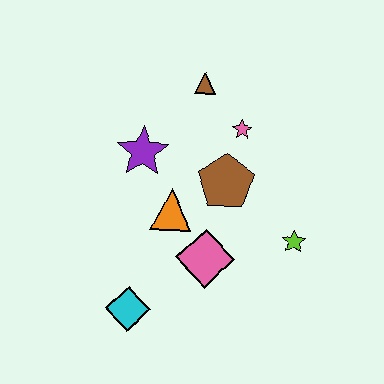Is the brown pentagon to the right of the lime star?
No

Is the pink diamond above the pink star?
No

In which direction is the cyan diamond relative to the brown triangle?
The cyan diamond is below the brown triangle.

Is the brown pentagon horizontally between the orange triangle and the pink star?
Yes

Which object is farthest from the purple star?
The lime star is farthest from the purple star.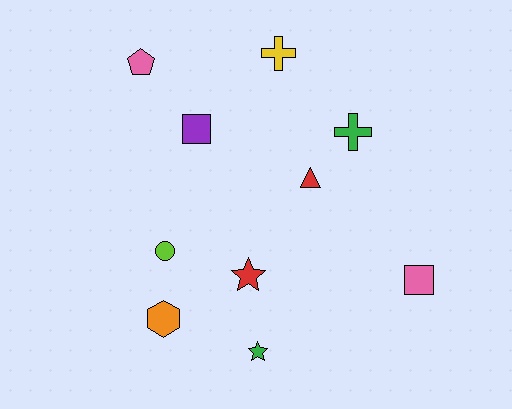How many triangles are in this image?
There is 1 triangle.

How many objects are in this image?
There are 10 objects.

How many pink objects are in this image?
There are 2 pink objects.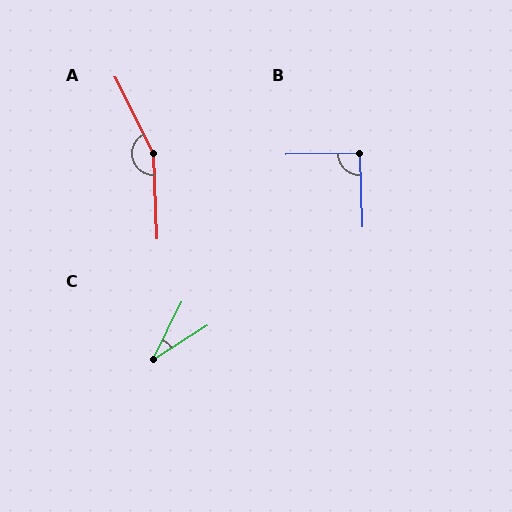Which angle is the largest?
A, at approximately 156 degrees.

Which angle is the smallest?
C, at approximately 32 degrees.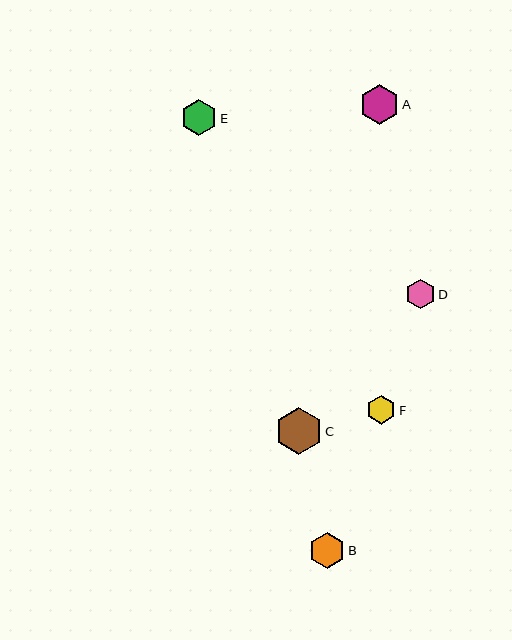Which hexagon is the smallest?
Hexagon F is the smallest with a size of approximately 29 pixels.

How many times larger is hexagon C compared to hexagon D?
Hexagon C is approximately 1.6 times the size of hexagon D.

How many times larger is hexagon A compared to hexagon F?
Hexagon A is approximately 1.4 times the size of hexagon F.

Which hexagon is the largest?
Hexagon C is the largest with a size of approximately 47 pixels.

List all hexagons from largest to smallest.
From largest to smallest: C, A, B, E, D, F.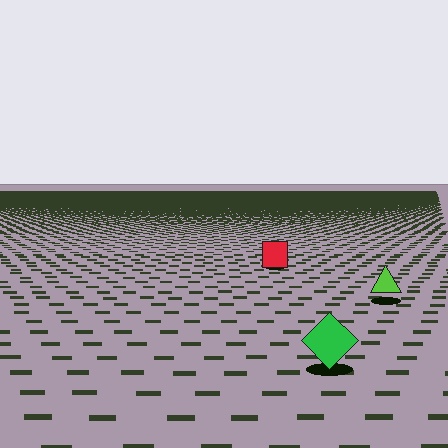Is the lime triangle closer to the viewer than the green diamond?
No. The green diamond is closer — you can tell from the texture gradient: the ground texture is coarser near it.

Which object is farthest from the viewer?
The red square is farthest from the viewer. It appears smaller and the ground texture around it is denser.